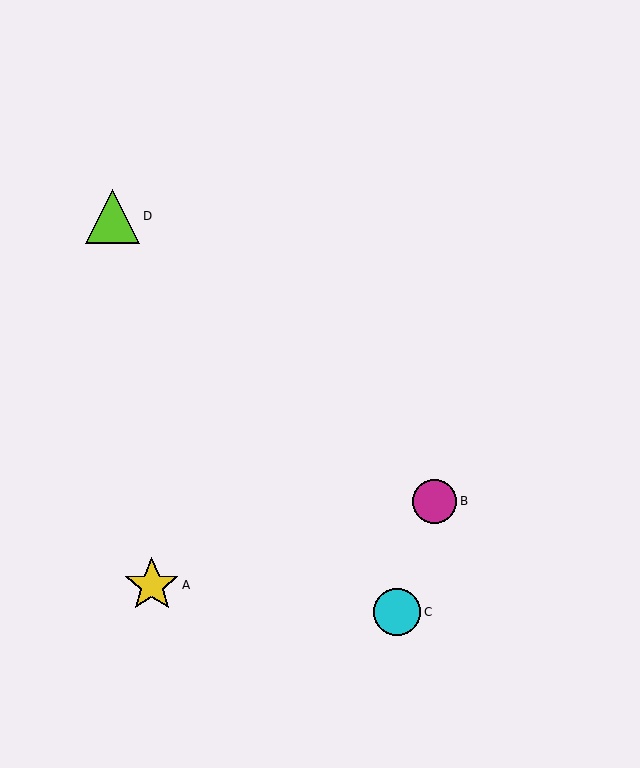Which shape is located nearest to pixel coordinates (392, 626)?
The cyan circle (labeled C) at (397, 612) is nearest to that location.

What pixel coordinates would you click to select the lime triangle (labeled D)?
Click at (113, 216) to select the lime triangle D.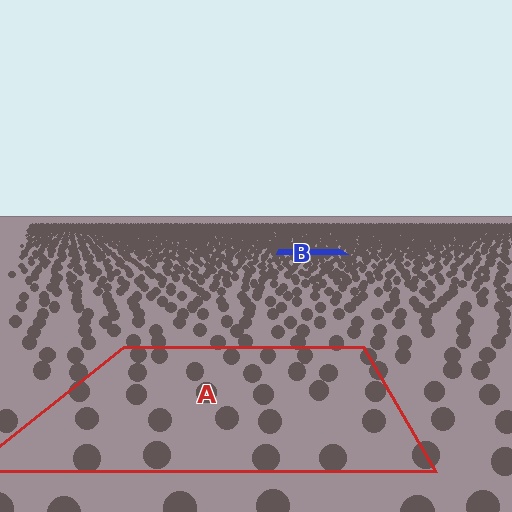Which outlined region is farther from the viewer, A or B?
Region B is farther from the viewer — the texture elements inside it appear smaller and more densely packed.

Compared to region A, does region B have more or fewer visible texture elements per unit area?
Region B has more texture elements per unit area — they are packed more densely because it is farther away.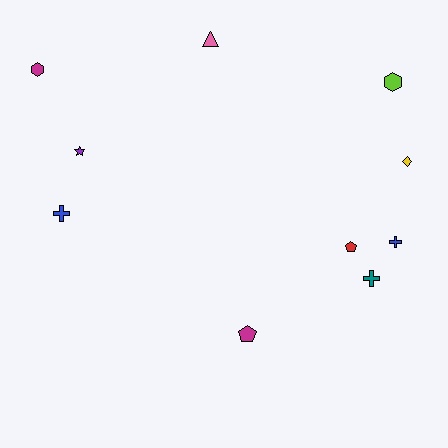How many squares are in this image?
There are no squares.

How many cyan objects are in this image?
There are no cyan objects.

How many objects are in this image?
There are 10 objects.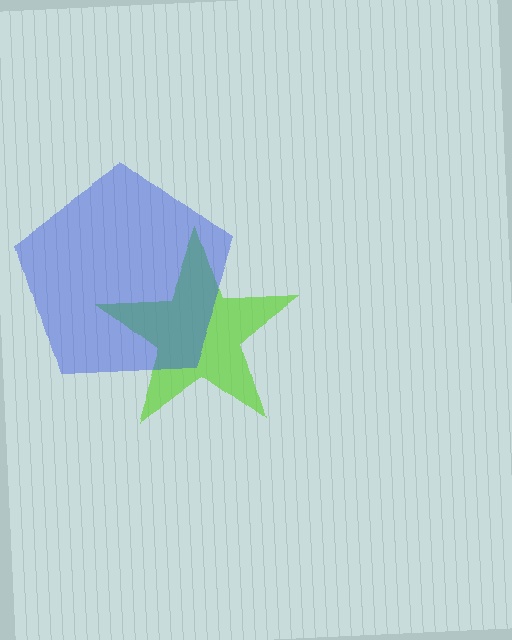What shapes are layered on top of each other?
The layered shapes are: a lime star, a blue pentagon.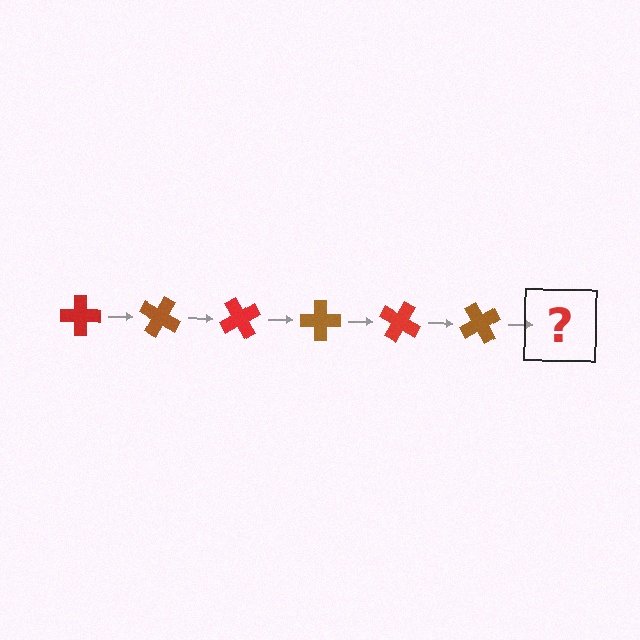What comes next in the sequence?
The next element should be a red cross, rotated 180 degrees from the start.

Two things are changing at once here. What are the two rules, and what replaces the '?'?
The two rules are that it rotates 30 degrees each step and the color cycles through red and brown. The '?' should be a red cross, rotated 180 degrees from the start.